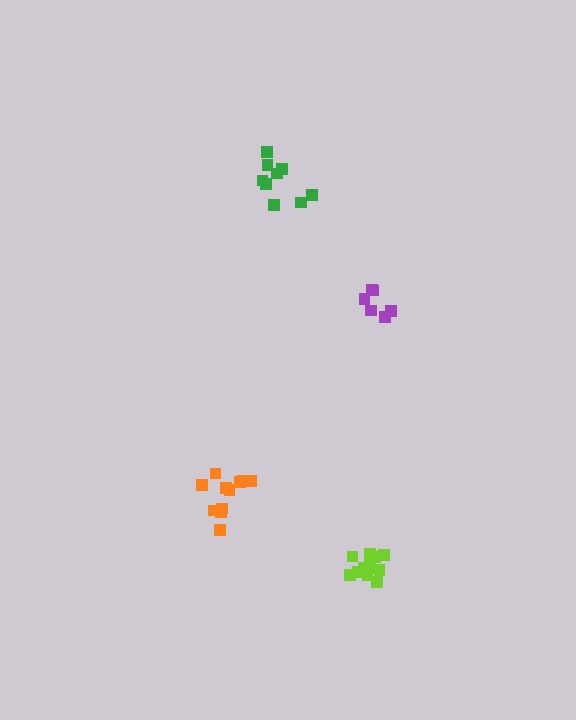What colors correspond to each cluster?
The clusters are colored: orange, purple, lime, green.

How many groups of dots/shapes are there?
There are 4 groups.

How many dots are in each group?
Group 1: 11 dots, Group 2: 6 dots, Group 3: 12 dots, Group 4: 9 dots (38 total).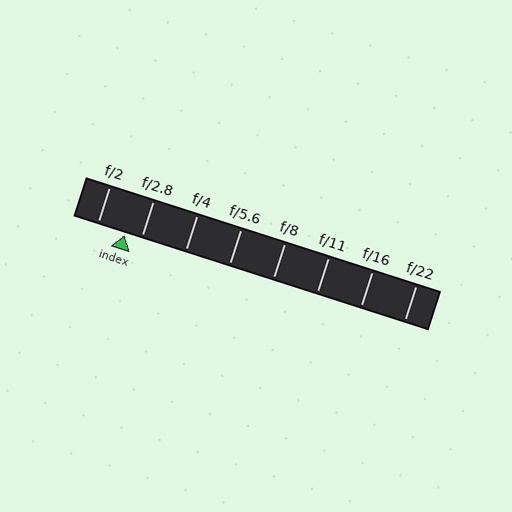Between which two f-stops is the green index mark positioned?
The index mark is between f/2 and f/2.8.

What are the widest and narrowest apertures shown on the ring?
The widest aperture shown is f/2 and the narrowest is f/22.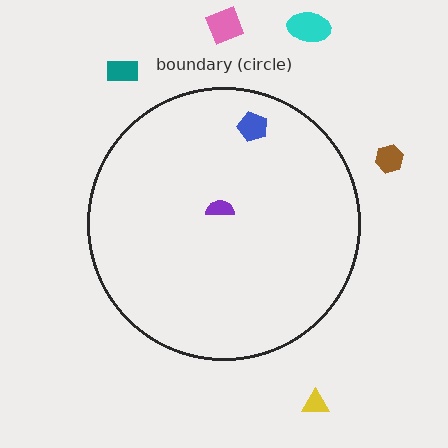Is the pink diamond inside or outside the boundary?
Outside.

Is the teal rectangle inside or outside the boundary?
Outside.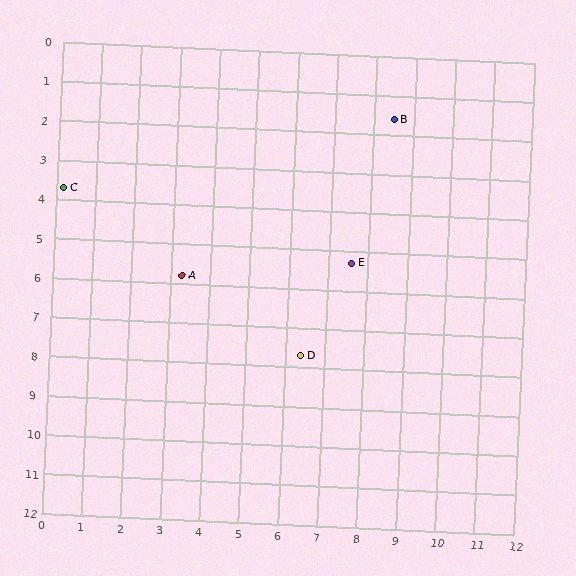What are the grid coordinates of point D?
Point D is at approximately (6.4, 7.7).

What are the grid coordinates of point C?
Point C is at approximately (0.2, 3.7).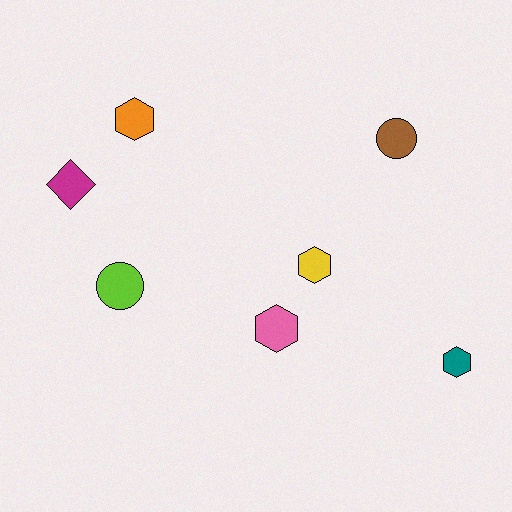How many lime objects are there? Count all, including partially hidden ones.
There is 1 lime object.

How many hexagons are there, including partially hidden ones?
There are 4 hexagons.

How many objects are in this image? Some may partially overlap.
There are 7 objects.